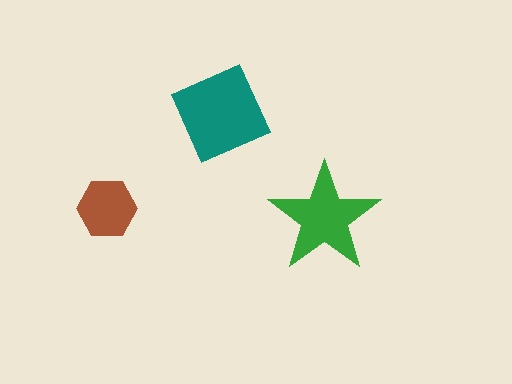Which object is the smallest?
The brown hexagon.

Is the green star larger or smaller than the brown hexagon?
Larger.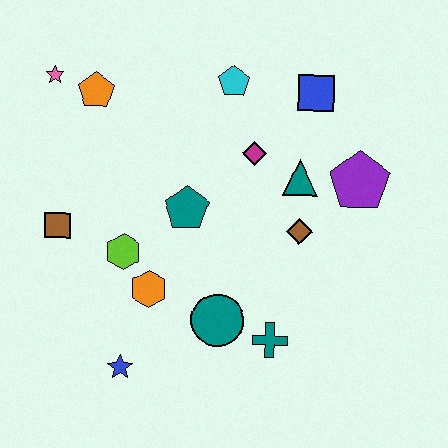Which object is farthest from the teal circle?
The pink star is farthest from the teal circle.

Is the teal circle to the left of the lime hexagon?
No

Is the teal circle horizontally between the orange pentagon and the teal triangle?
Yes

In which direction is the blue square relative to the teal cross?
The blue square is above the teal cross.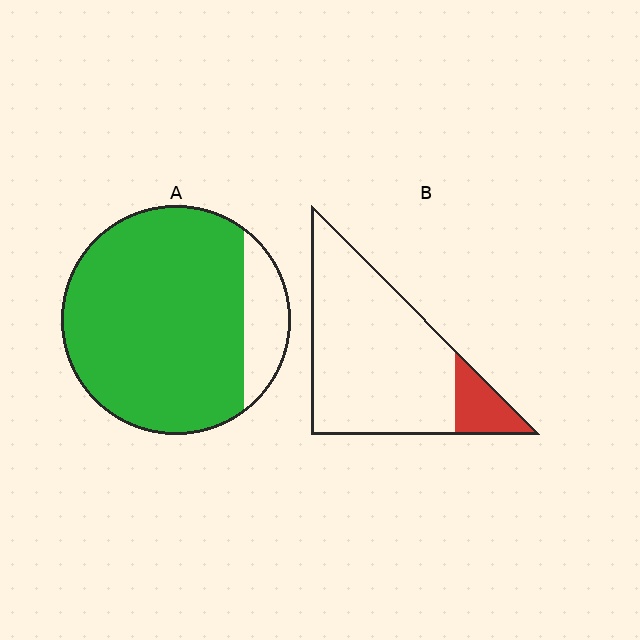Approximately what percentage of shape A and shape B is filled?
A is approximately 85% and B is approximately 15%.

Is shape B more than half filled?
No.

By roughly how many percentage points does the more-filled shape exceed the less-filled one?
By roughly 70 percentage points (A over B).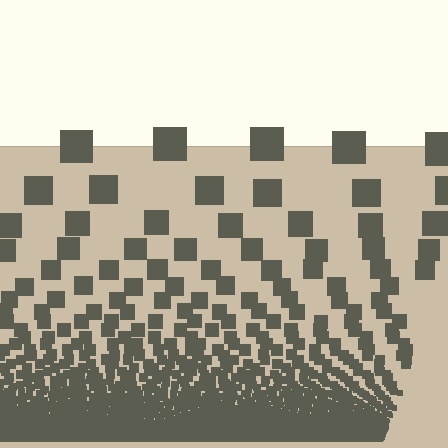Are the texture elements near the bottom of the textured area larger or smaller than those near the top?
Smaller. The gradient is inverted — elements near the bottom are smaller and denser.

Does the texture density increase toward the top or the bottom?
Density increases toward the bottom.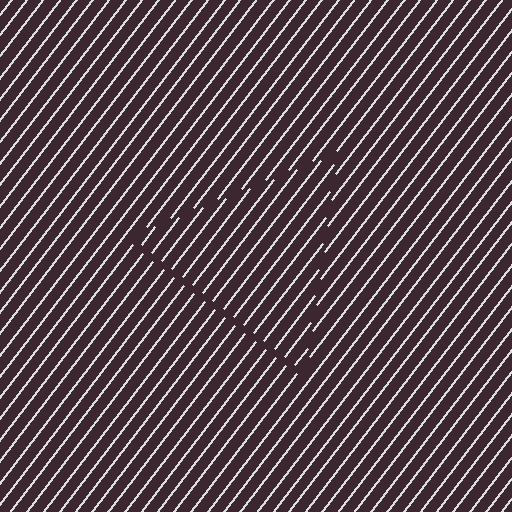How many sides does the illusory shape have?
3 sides — the line-ends trace a triangle.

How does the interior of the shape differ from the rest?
The interior of the shape contains the same grating, shifted by half a period — the contour is defined by the phase discontinuity where line-ends from the inner and outer gratings abut.